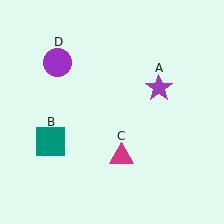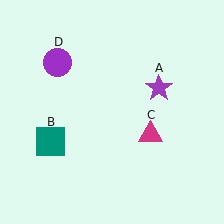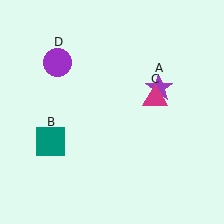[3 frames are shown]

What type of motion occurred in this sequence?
The magenta triangle (object C) rotated counterclockwise around the center of the scene.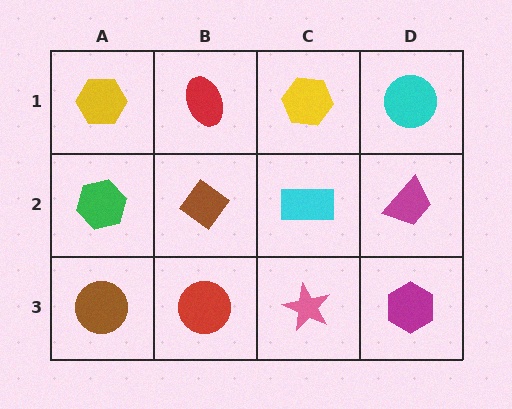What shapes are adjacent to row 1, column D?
A magenta trapezoid (row 2, column D), a yellow hexagon (row 1, column C).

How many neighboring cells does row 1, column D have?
2.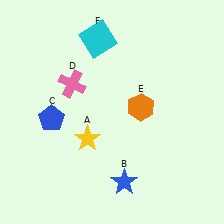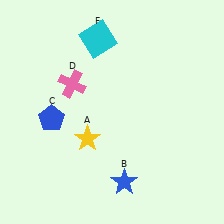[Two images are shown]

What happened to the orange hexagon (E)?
The orange hexagon (E) was removed in Image 2. It was in the top-right area of Image 1.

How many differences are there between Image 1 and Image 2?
There is 1 difference between the two images.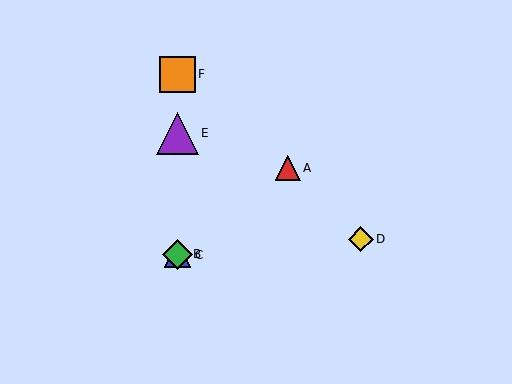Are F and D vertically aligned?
No, F is at x≈177 and D is at x≈361.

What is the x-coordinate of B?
Object B is at x≈177.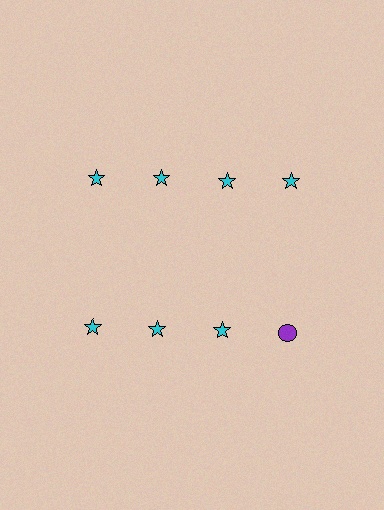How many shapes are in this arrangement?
There are 8 shapes arranged in a grid pattern.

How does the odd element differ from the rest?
It differs in both color (purple instead of cyan) and shape (circle instead of star).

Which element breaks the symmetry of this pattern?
The purple circle in the second row, second from right column breaks the symmetry. All other shapes are cyan stars.